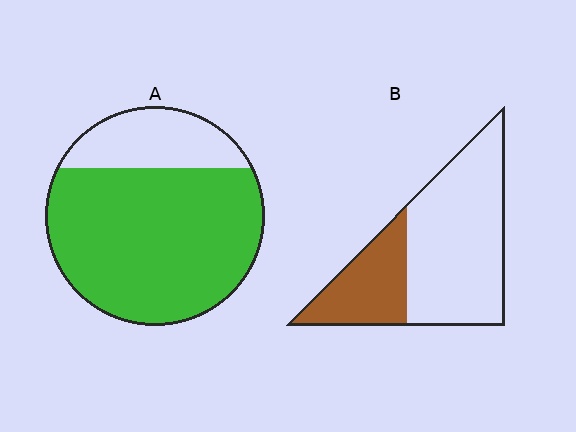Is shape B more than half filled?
No.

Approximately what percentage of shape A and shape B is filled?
A is approximately 75% and B is approximately 30%.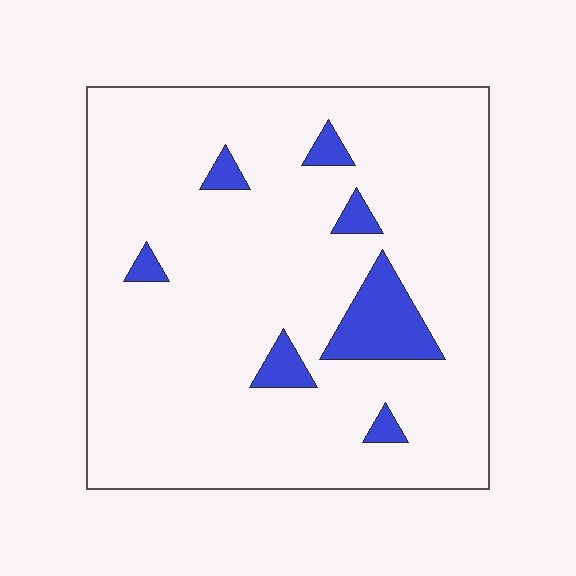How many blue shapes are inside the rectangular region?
7.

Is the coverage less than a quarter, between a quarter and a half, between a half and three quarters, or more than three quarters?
Less than a quarter.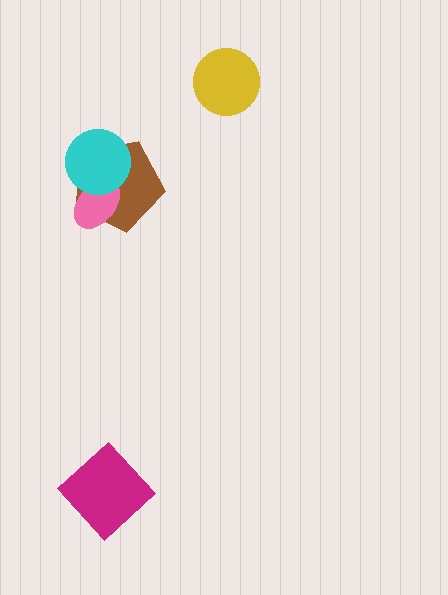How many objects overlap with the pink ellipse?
2 objects overlap with the pink ellipse.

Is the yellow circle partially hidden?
No, no other shape covers it.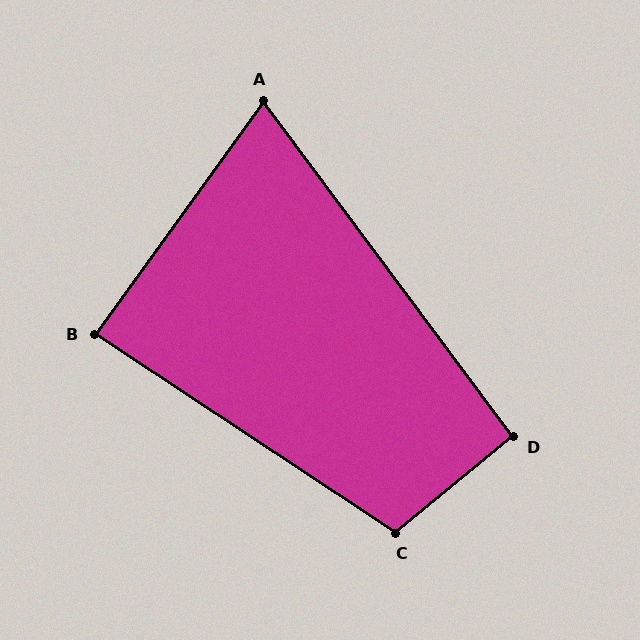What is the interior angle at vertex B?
Approximately 87 degrees (approximately right).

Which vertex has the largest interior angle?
C, at approximately 107 degrees.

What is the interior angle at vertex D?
Approximately 93 degrees (approximately right).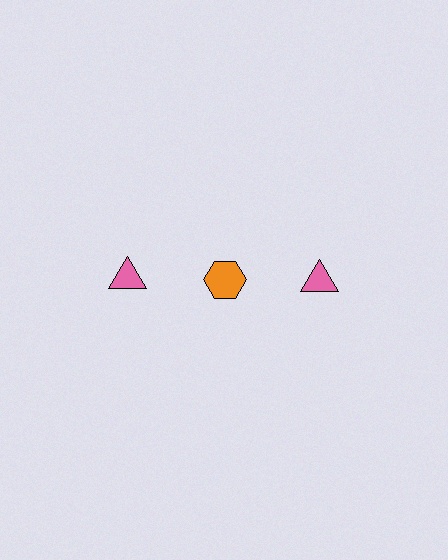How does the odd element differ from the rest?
It differs in both color (orange instead of pink) and shape (hexagon instead of triangle).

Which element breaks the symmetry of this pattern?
The orange hexagon in the top row, second from left column breaks the symmetry. All other shapes are pink triangles.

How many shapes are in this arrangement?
There are 3 shapes arranged in a grid pattern.